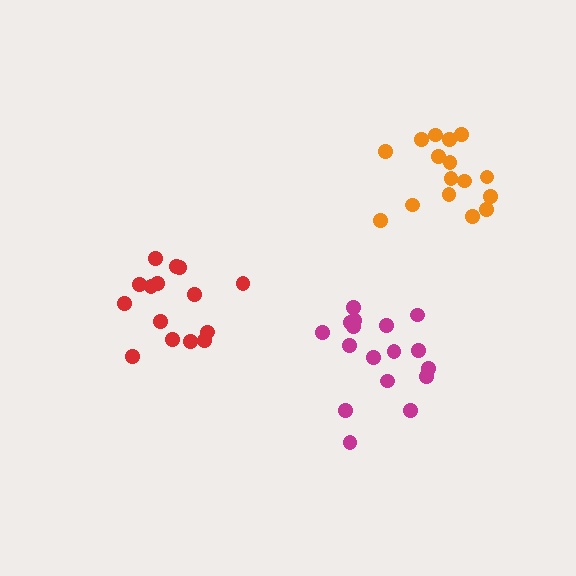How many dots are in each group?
Group 1: 16 dots, Group 2: 15 dots, Group 3: 17 dots (48 total).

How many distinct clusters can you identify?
There are 3 distinct clusters.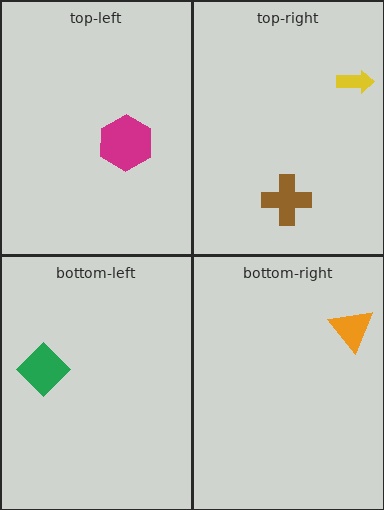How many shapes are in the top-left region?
1.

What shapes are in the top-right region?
The yellow arrow, the brown cross.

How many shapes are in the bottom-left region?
1.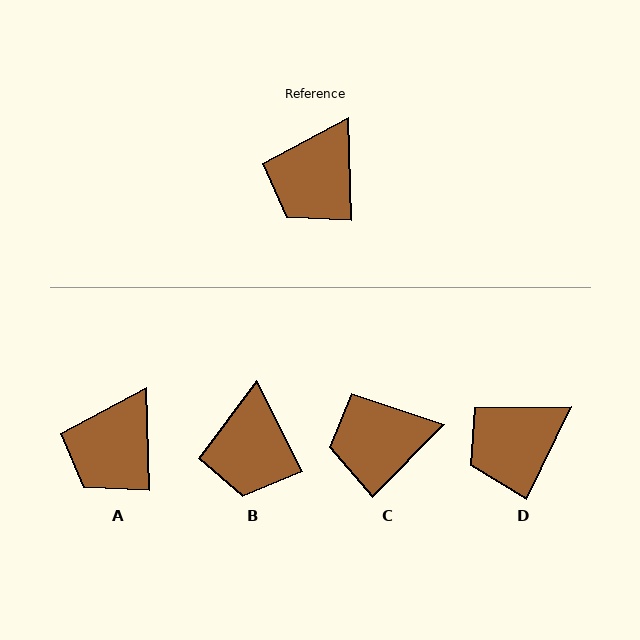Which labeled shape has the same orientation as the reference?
A.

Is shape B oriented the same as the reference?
No, it is off by about 25 degrees.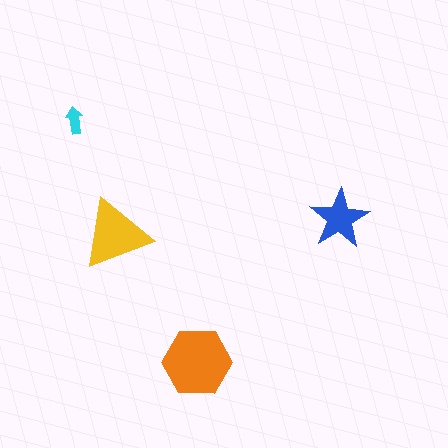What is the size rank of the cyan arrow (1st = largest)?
4th.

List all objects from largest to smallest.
The orange hexagon, the yellow triangle, the blue star, the cyan arrow.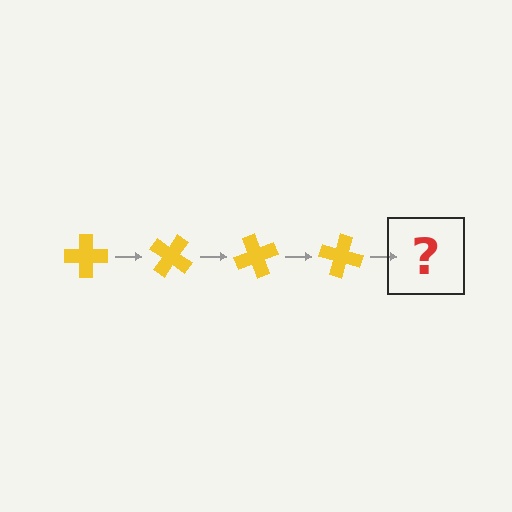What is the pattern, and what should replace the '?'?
The pattern is that the cross rotates 35 degrees each step. The '?' should be a yellow cross rotated 140 degrees.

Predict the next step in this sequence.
The next step is a yellow cross rotated 140 degrees.